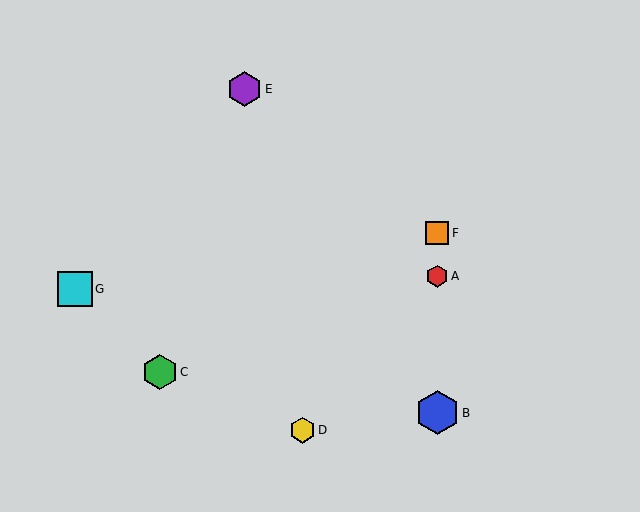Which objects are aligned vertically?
Objects A, B, F are aligned vertically.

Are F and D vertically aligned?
No, F is at x≈437 and D is at x≈303.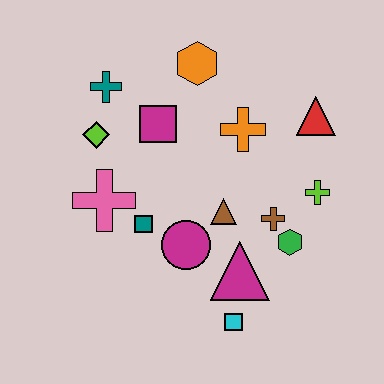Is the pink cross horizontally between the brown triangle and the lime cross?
No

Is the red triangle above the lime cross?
Yes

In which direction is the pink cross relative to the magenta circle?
The pink cross is to the left of the magenta circle.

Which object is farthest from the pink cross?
The red triangle is farthest from the pink cross.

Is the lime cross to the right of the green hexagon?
Yes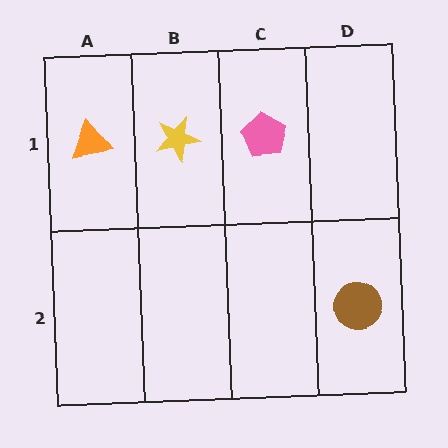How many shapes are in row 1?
3 shapes.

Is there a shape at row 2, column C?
No, that cell is empty.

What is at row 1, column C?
A pink pentagon.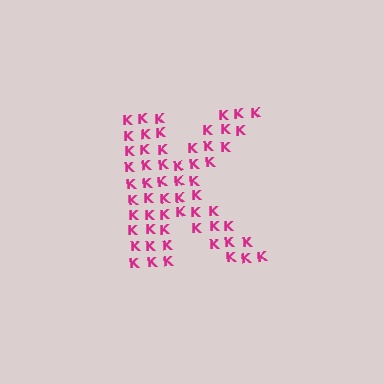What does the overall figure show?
The overall figure shows the letter K.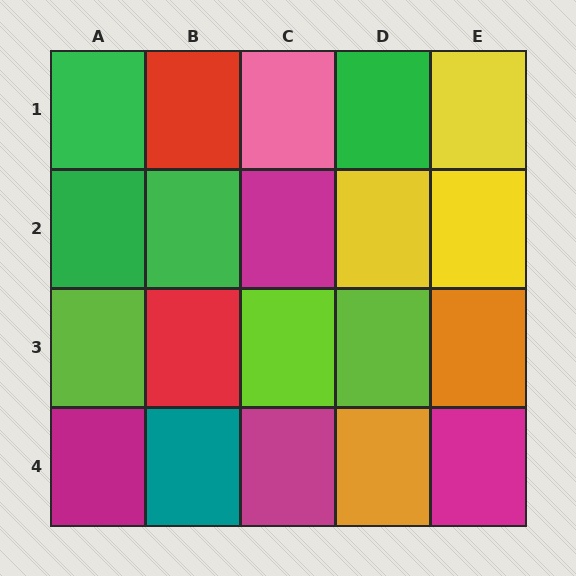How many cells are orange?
2 cells are orange.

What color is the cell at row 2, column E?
Yellow.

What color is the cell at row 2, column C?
Magenta.